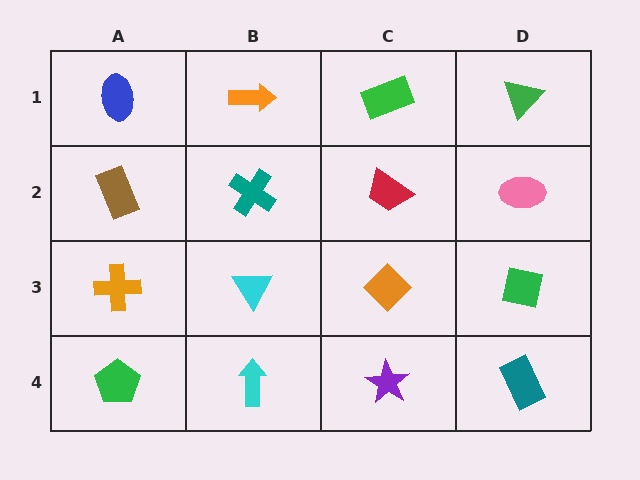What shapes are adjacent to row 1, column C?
A red trapezoid (row 2, column C), an orange arrow (row 1, column B), a green triangle (row 1, column D).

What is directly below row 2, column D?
A green square.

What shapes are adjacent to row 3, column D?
A pink ellipse (row 2, column D), a teal rectangle (row 4, column D), an orange diamond (row 3, column C).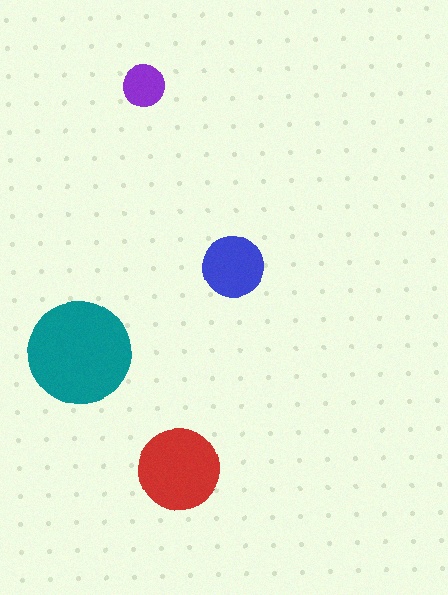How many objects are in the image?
There are 4 objects in the image.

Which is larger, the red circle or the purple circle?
The red one.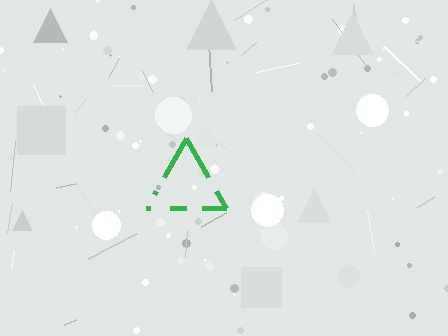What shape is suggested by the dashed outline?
The dashed outline suggests a triangle.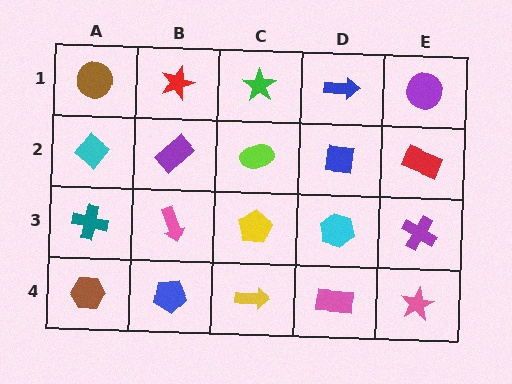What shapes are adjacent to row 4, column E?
A purple cross (row 3, column E), a pink rectangle (row 4, column D).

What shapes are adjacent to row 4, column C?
A yellow pentagon (row 3, column C), a blue pentagon (row 4, column B), a pink rectangle (row 4, column D).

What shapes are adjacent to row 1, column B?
A purple rectangle (row 2, column B), a brown circle (row 1, column A), a green star (row 1, column C).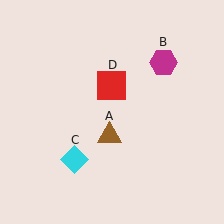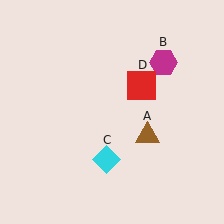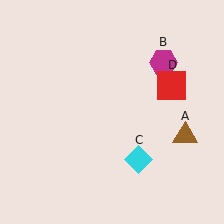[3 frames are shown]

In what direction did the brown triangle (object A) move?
The brown triangle (object A) moved right.